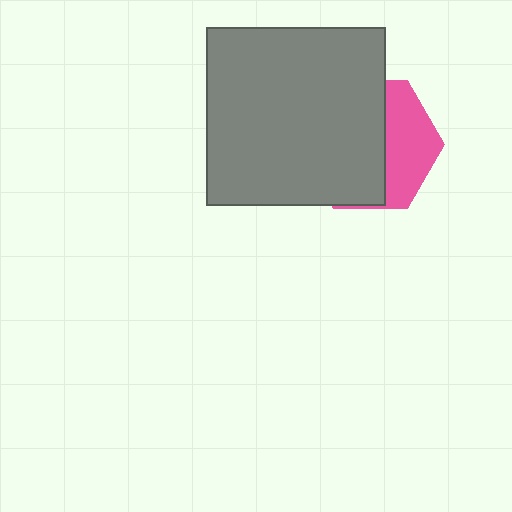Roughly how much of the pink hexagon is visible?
A small part of it is visible (roughly 38%).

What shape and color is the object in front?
The object in front is a gray square.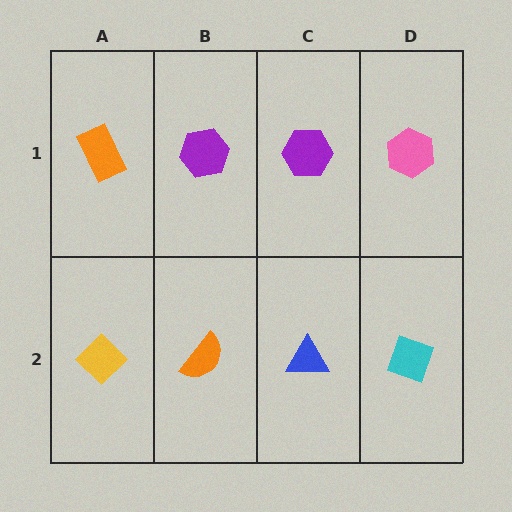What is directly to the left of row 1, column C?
A purple hexagon.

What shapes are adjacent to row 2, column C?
A purple hexagon (row 1, column C), an orange semicircle (row 2, column B), a cyan diamond (row 2, column D).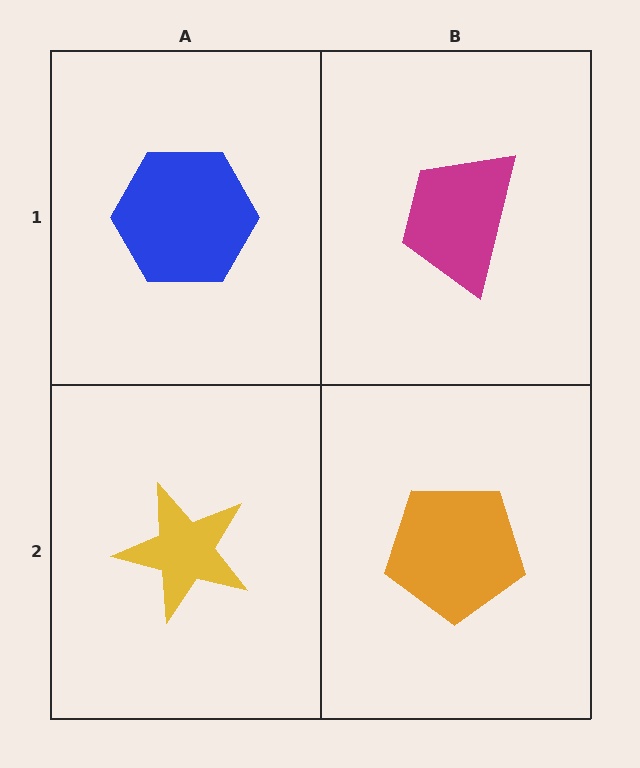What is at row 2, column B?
An orange pentagon.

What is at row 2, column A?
A yellow star.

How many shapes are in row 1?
2 shapes.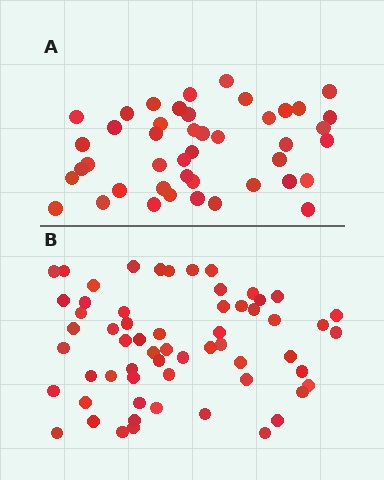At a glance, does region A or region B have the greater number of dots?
Region B (the bottom region) has more dots.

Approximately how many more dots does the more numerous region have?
Region B has approximately 15 more dots than region A.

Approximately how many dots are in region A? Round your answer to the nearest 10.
About 40 dots. (The exact count is 44, which rounds to 40.)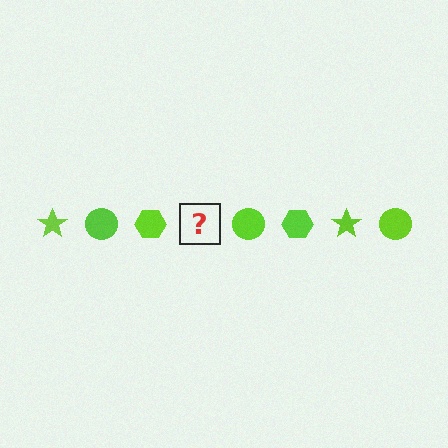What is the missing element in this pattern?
The missing element is a lime star.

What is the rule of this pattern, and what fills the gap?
The rule is that the pattern cycles through star, circle, hexagon shapes in lime. The gap should be filled with a lime star.